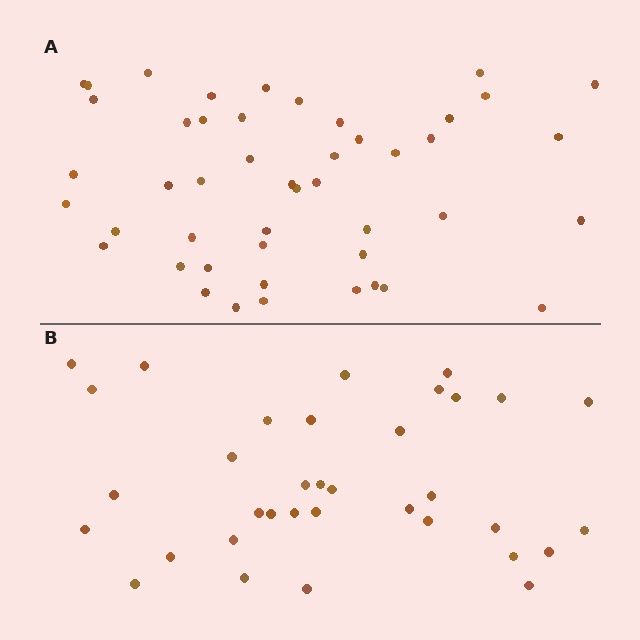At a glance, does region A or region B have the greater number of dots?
Region A (the top region) has more dots.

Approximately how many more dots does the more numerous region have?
Region A has roughly 12 or so more dots than region B.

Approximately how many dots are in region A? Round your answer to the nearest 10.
About 50 dots. (The exact count is 47, which rounds to 50.)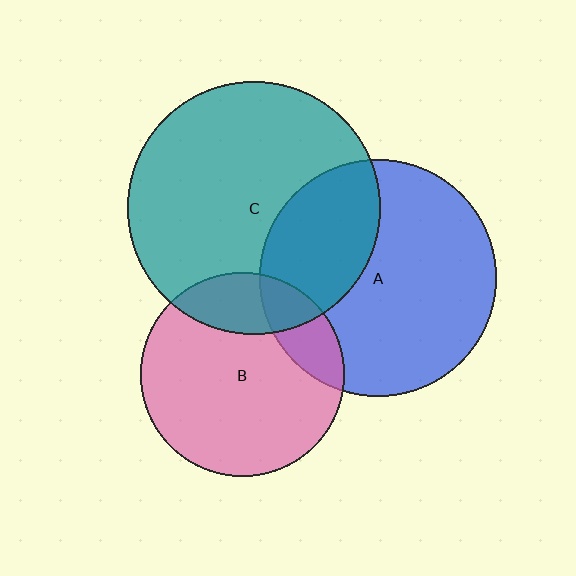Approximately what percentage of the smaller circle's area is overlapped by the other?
Approximately 20%.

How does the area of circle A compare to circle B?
Approximately 1.3 times.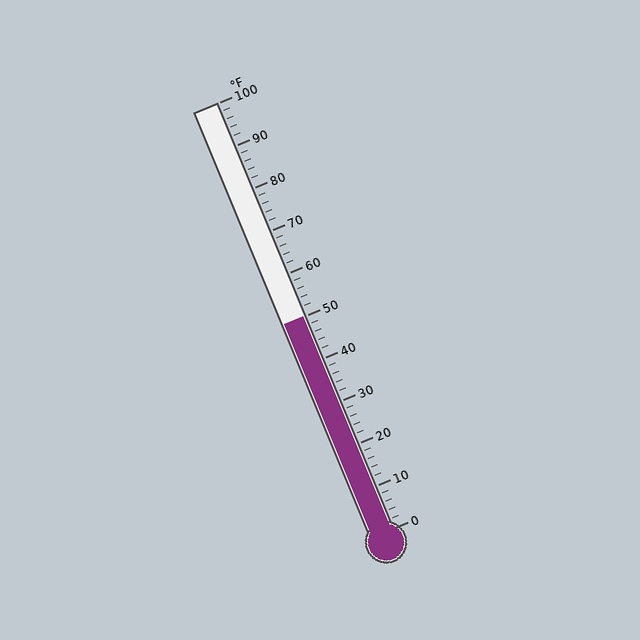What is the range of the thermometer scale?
The thermometer scale ranges from 0°F to 100°F.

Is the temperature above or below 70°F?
The temperature is below 70°F.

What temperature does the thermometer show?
The thermometer shows approximately 50°F.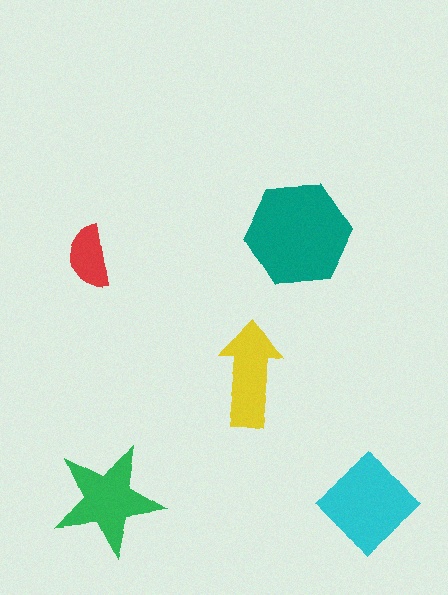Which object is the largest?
The teal hexagon.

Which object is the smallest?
The red semicircle.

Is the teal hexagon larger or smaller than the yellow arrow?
Larger.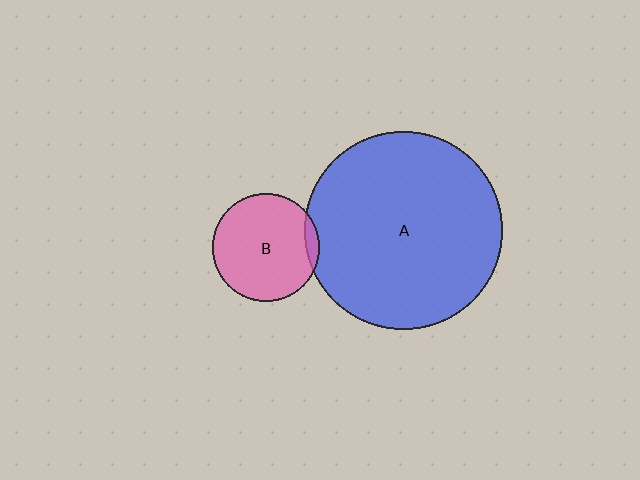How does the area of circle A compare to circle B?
Approximately 3.4 times.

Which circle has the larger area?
Circle A (blue).